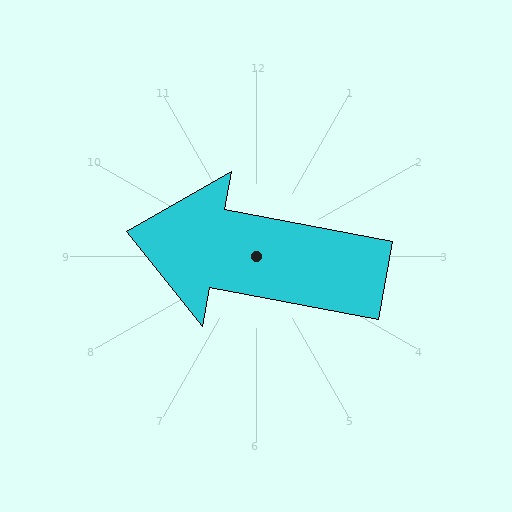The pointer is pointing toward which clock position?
Roughly 9 o'clock.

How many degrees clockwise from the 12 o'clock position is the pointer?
Approximately 281 degrees.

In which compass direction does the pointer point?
West.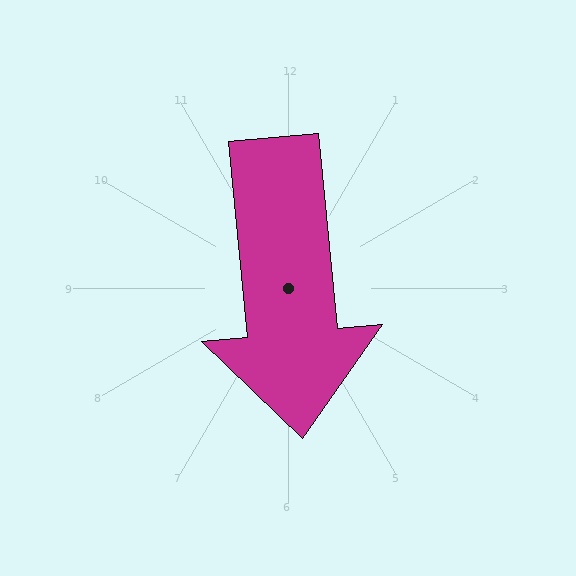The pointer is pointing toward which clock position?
Roughly 6 o'clock.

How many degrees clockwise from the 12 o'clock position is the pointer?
Approximately 175 degrees.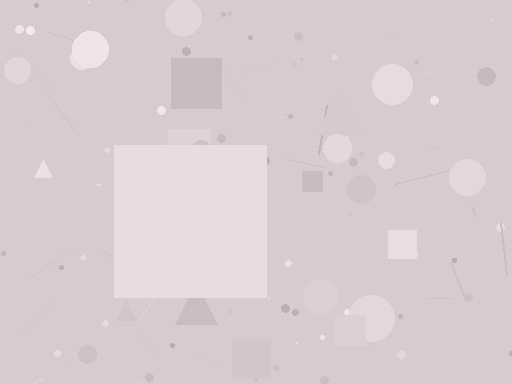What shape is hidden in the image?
A square is hidden in the image.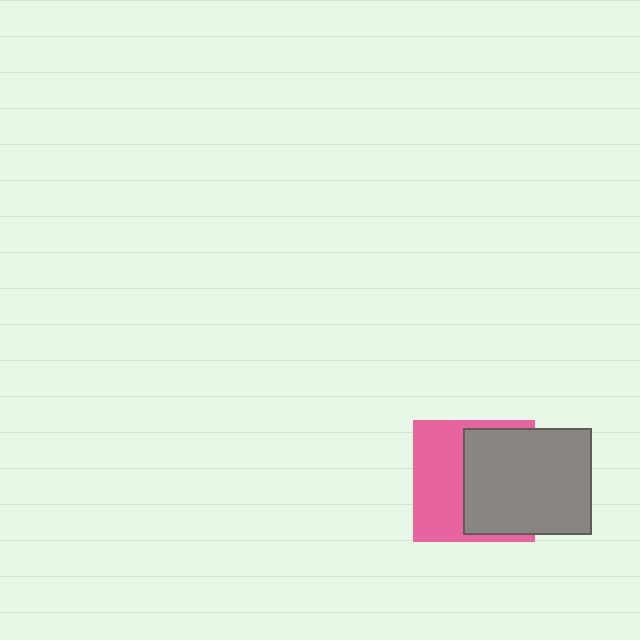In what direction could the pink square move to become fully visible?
The pink square could move left. That would shift it out from behind the gray rectangle entirely.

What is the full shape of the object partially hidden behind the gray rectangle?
The partially hidden object is a pink square.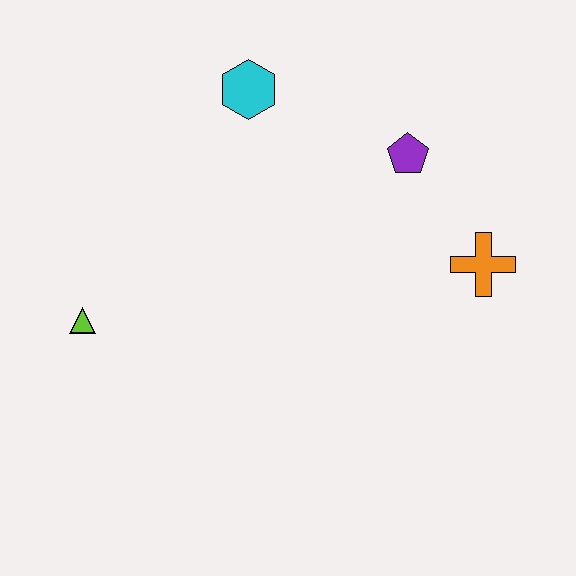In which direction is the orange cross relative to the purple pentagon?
The orange cross is below the purple pentagon.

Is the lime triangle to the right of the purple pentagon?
No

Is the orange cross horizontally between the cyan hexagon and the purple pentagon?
No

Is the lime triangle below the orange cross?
Yes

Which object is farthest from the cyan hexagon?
The orange cross is farthest from the cyan hexagon.